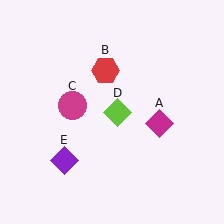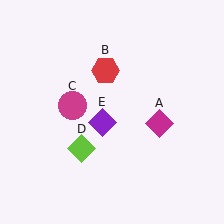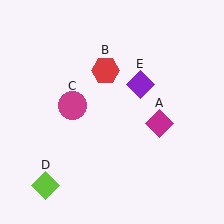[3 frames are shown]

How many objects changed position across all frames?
2 objects changed position: lime diamond (object D), purple diamond (object E).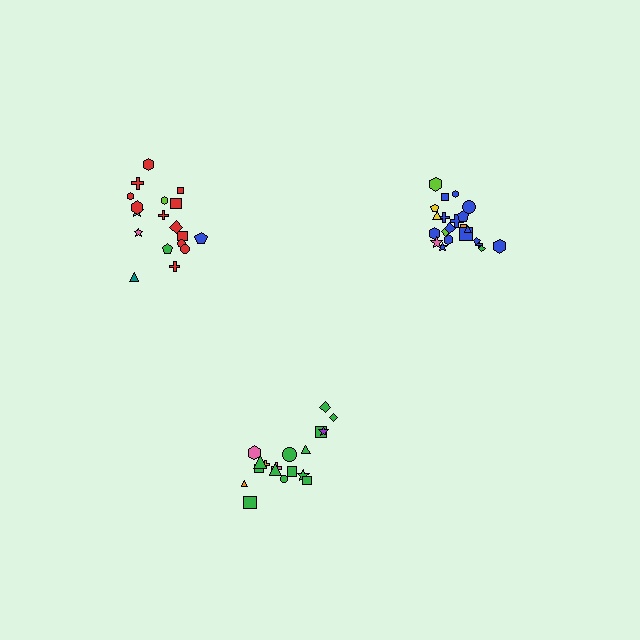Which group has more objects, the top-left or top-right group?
The top-right group.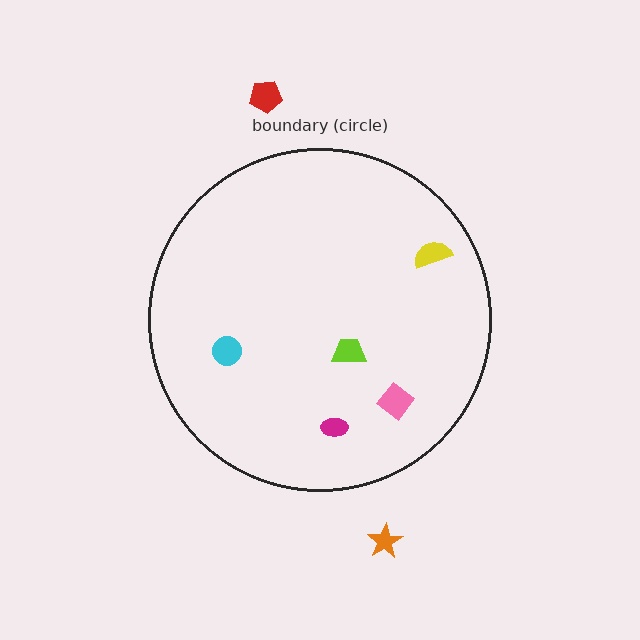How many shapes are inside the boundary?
5 inside, 2 outside.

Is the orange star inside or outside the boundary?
Outside.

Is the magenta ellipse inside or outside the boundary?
Inside.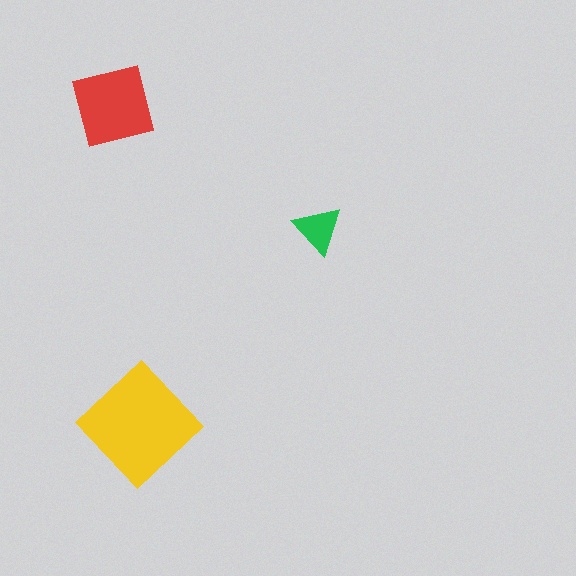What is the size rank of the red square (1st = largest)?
2nd.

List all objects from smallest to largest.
The green triangle, the red square, the yellow diamond.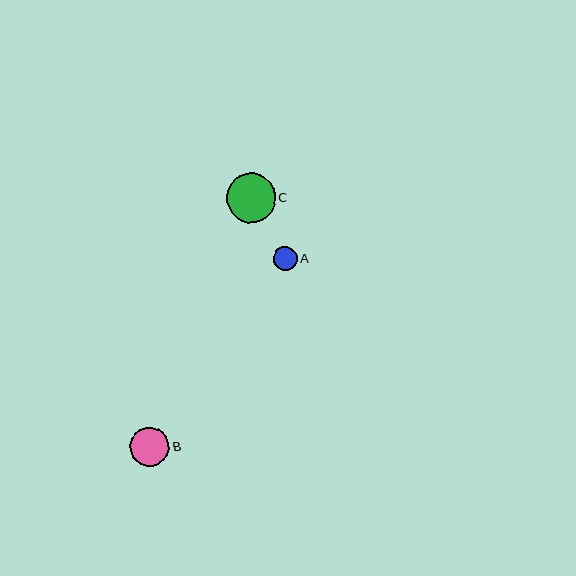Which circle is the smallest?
Circle A is the smallest with a size of approximately 23 pixels.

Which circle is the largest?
Circle C is the largest with a size of approximately 49 pixels.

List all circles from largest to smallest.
From largest to smallest: C, B, A.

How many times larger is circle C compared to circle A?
Circle C is approximately 2.1 times the size of circle A.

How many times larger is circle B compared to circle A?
Circle B is approximately 1.7 times the size of circle A.